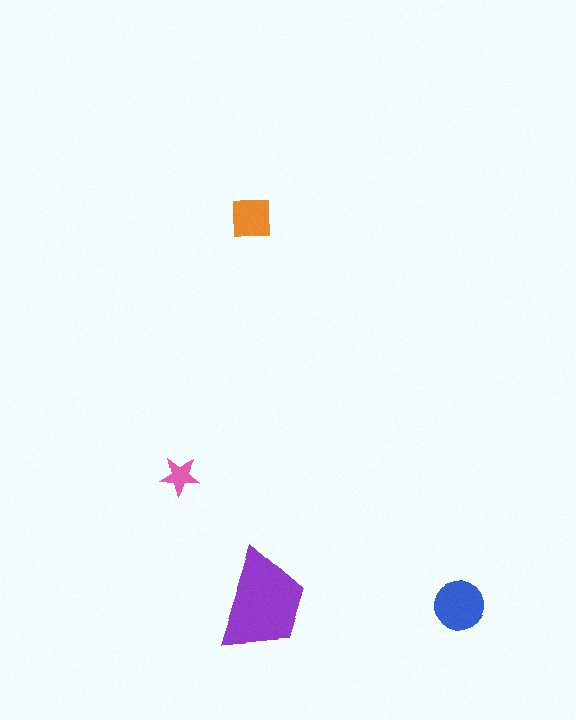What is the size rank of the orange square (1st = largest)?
3rd.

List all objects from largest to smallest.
The purple trapezoid, the blue circle, the orange square, the pink star.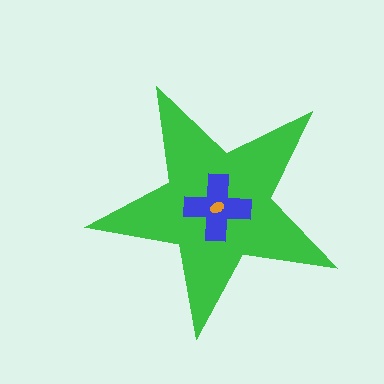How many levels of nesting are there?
3.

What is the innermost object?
The orange ellipse.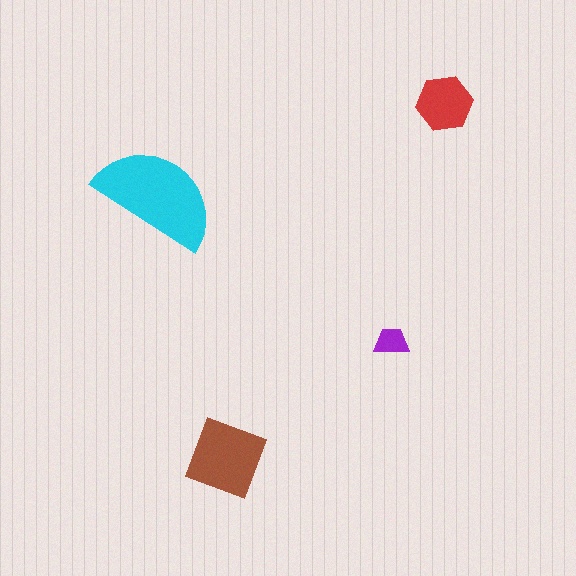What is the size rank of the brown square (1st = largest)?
2nd.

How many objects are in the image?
There are 4 objects in the image.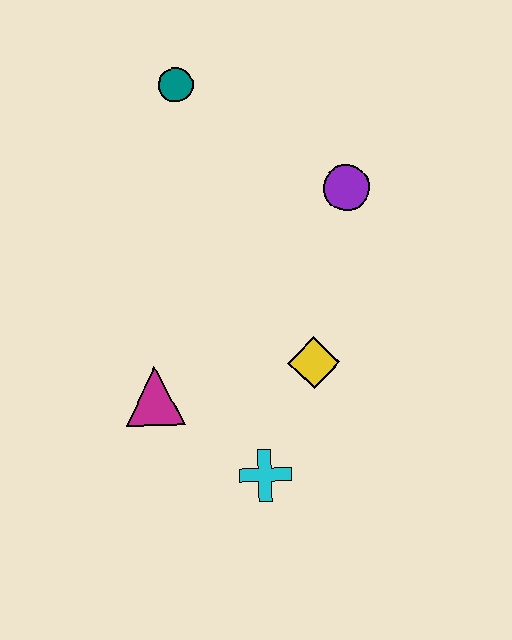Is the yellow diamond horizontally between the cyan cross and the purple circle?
Yes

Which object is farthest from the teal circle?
The cyan cross is farthest from the teal circle.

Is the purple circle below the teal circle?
Yes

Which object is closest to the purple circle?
The yellow diamond is closest to the purple circle.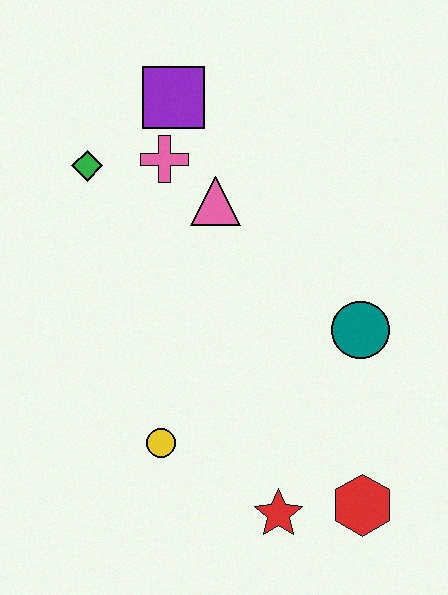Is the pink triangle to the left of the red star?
Yes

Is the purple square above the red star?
Yes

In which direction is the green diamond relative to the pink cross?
The green diamond is to the left of the pink cross.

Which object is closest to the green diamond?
The pink cross is closest to the green diamond.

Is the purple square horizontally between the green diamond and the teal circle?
Yes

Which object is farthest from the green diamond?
The red hexagon is farthest from the green diamond.